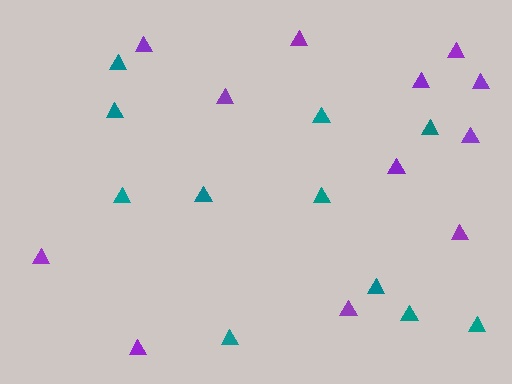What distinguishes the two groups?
There are 2 groups: one group of purple triangles (12) and one group of teal triangles (11).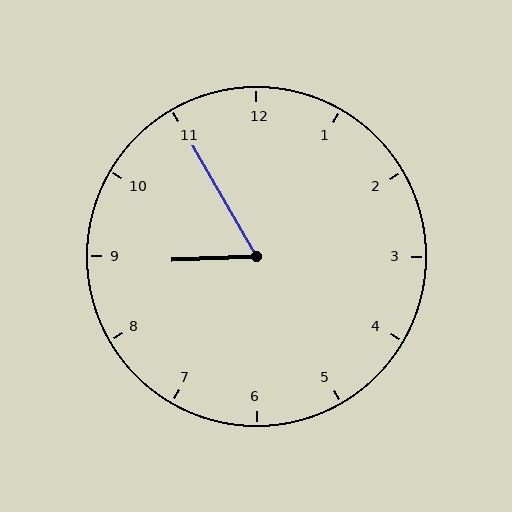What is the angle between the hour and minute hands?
Approximately 62 degrees.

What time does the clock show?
8:55.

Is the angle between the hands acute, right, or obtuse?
It is acute.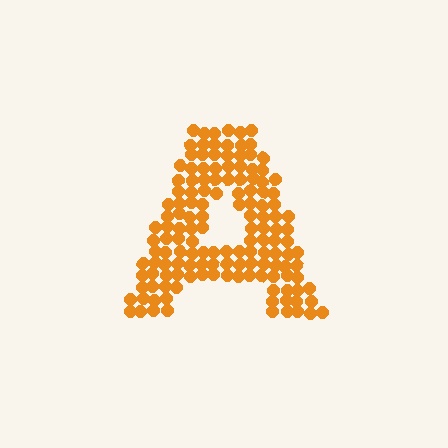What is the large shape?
The large shape is the letter A.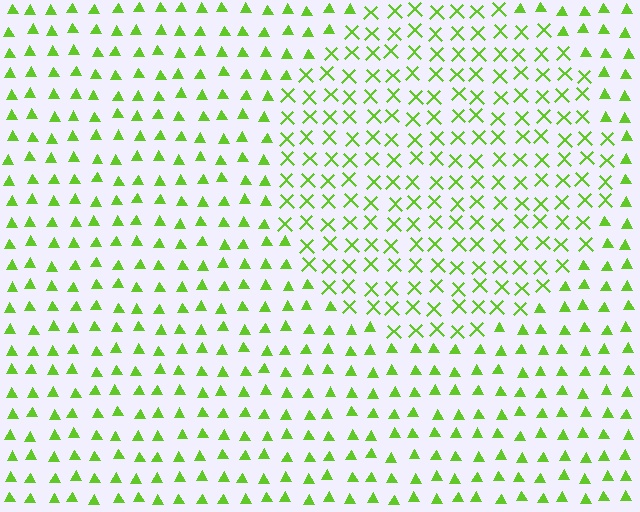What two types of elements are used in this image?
The image uses X marks inside the circle region and triangles outside it.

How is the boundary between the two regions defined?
The boundary is defined by a change in element shape: X marks inside vs. triangles outside. All elements share the same color and spacing.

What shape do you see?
I see a circle.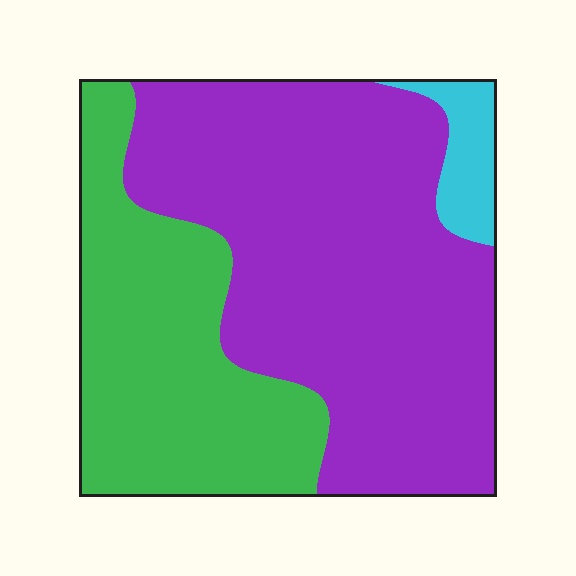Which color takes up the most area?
Purple, at roughly 60%.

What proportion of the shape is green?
Green covers around 35% of the shape.